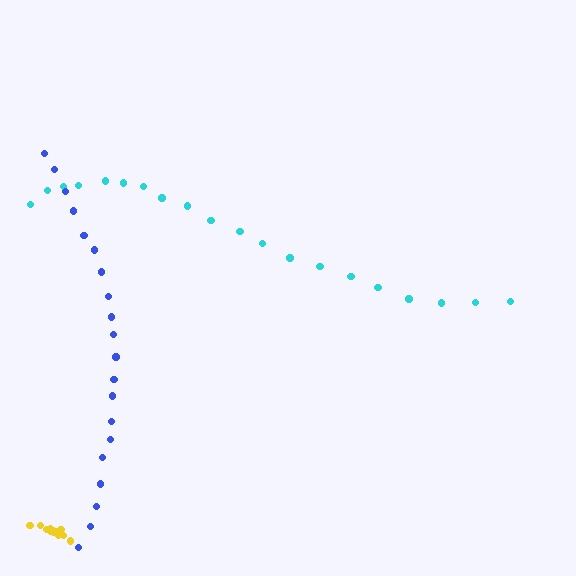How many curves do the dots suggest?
There are 3 distinct paths.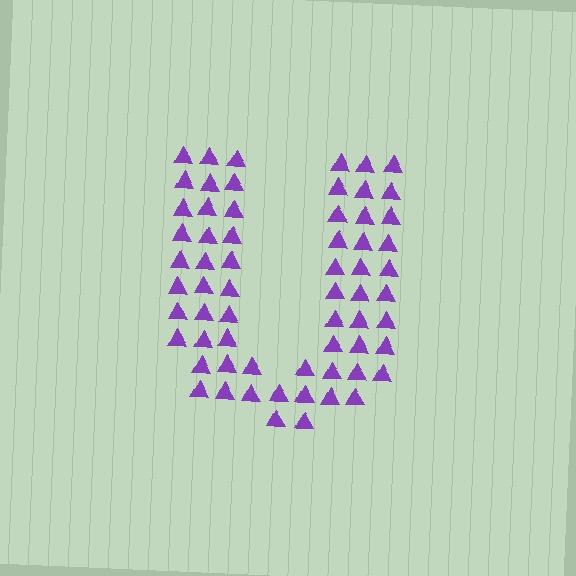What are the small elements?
The small elements are triangles.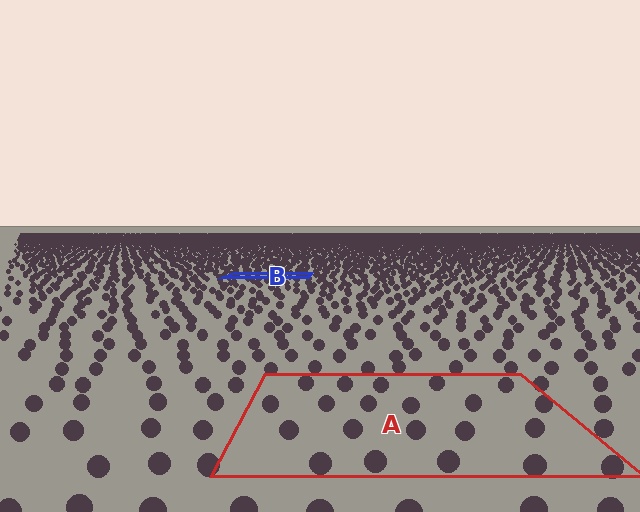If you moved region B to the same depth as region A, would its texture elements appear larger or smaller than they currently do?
They would appear larger. At a closer depth, the same texture elements are projected at a bigger on-screen size.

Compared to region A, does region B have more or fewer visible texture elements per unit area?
Region B has more texture elements per unit area — they are packed more densely because it is farther away.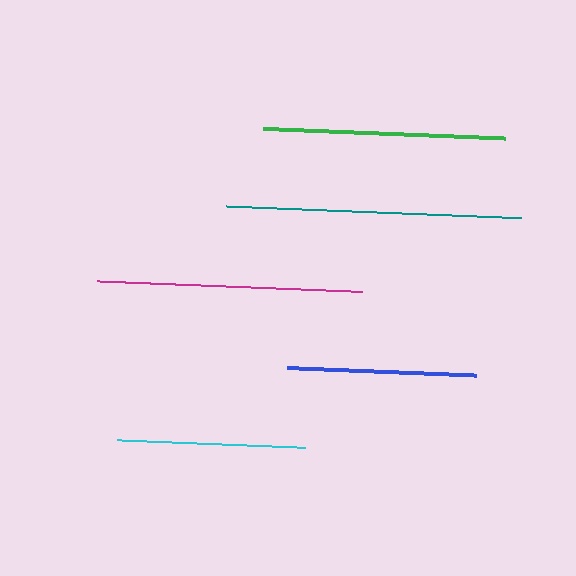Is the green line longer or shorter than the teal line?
The teal line is longer than the green line.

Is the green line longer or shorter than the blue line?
The green line is longer than the blue line.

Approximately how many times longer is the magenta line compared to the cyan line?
The magenta line is approximately 1.4 times the length of the cyan line.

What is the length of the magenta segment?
The magenta segment is approximately 266 pixels long.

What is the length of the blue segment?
The blue segment is approximately 189 pixels long.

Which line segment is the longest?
The teal line is the longest at approximately 295 pixels.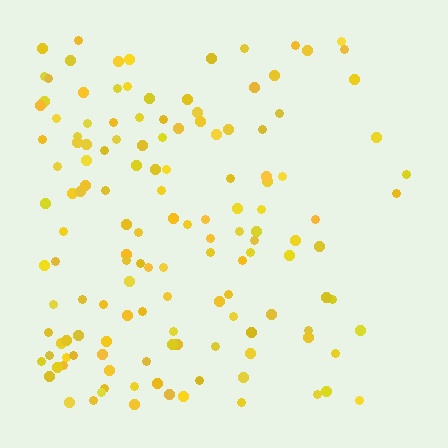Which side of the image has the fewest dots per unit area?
The right.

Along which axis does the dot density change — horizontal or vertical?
Horizontal.